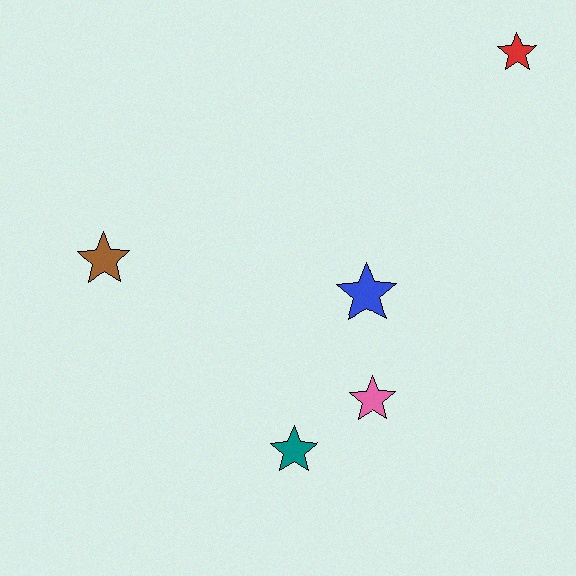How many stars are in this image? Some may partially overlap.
There are 5 stars.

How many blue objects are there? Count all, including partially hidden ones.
There is 1 blue object.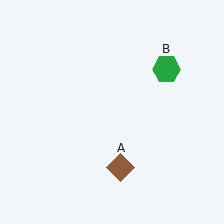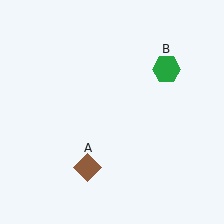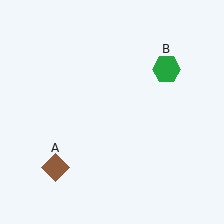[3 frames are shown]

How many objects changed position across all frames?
1 object changed position: brown diamond (object A).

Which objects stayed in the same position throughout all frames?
Green hexagon (object B) remained stationary.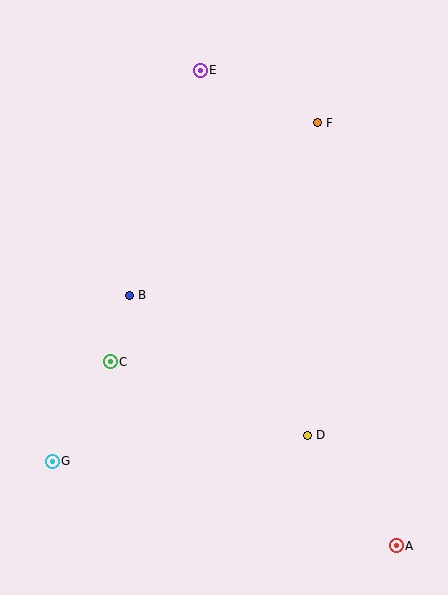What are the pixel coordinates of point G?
Point G is at (52, 461).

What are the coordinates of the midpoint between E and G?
The midpoint between E and G is at (126, 266).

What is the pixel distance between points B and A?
The distance between B and A is 366 pixels.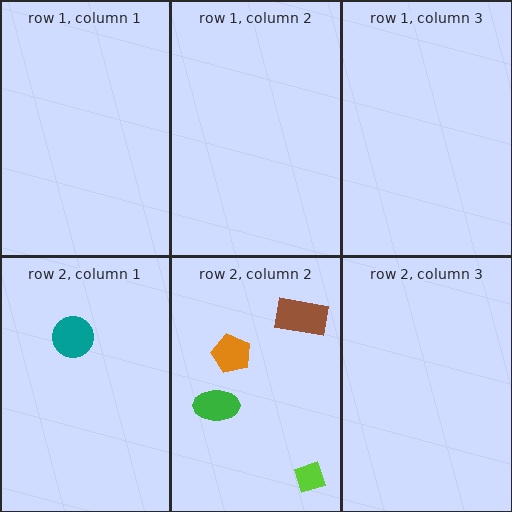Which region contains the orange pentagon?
The row 2, column 2 region.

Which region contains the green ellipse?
The row 2, column 2 region.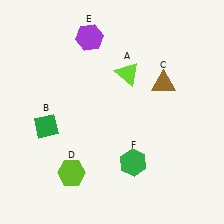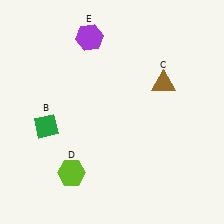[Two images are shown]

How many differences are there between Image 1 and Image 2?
There are 2 differences between the two images.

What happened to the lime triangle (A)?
The lime triangle (A) was removed in Image 2. It was in the top-right area of Image 1.